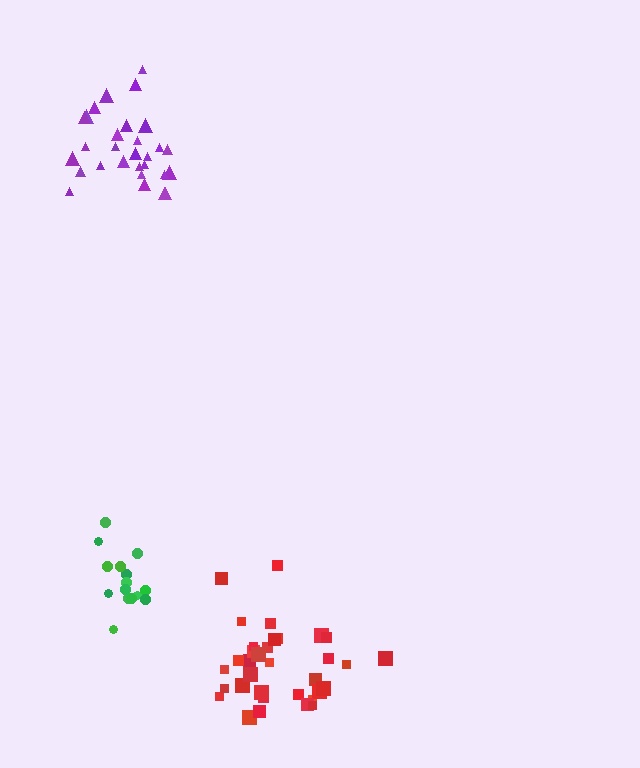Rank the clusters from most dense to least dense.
purple, green, red.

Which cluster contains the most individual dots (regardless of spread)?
Red (34).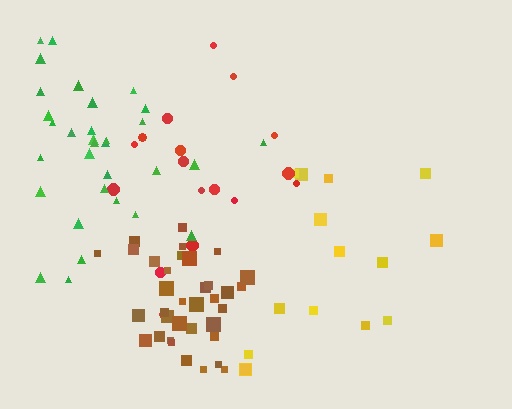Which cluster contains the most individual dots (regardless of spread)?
Brown (35).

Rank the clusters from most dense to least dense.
brown, green, red, yellow.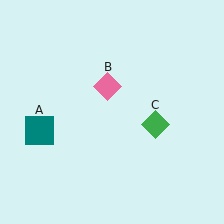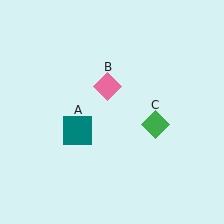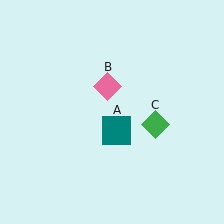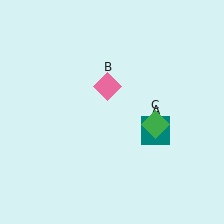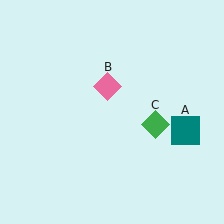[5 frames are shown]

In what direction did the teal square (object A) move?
The teal square (object A) moved right.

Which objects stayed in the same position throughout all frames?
Pink diamond (object B) and green diamond (object C) remained stationary.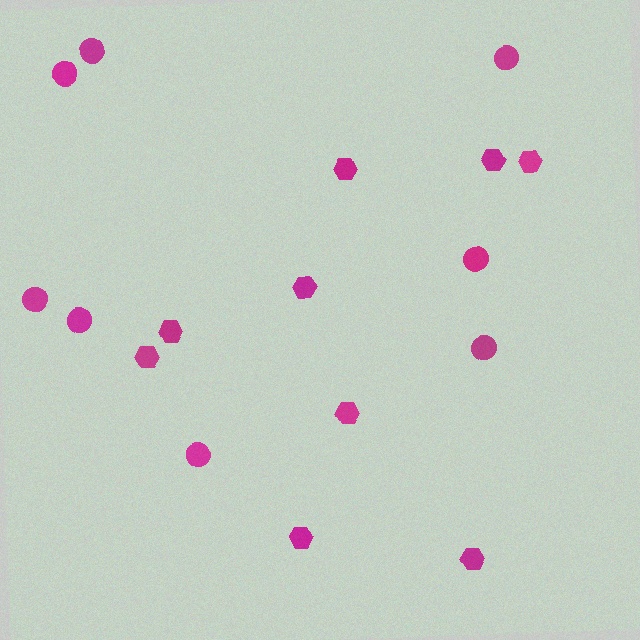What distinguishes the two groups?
There are 2 groups: one group of circles (8) and one group of hexagons (9).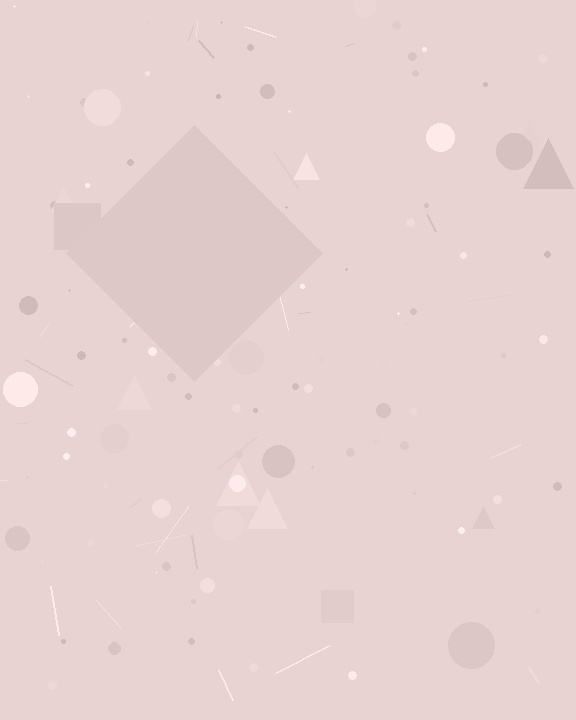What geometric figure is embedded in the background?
A diamond is embedded in the background.